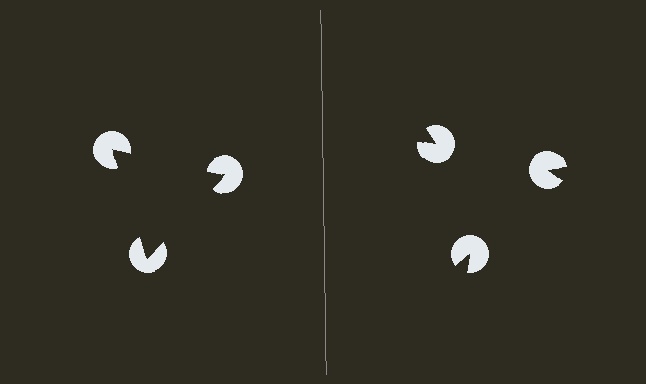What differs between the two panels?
The pac-man discs are positioned identically on both sides; only the wedge orientations differ. On the left they align to a triangle; on the right they are misaligned.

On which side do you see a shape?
An illusory triangle appears on the left side. On the right side the wedge cuts are rotated, so no coherent shape forms.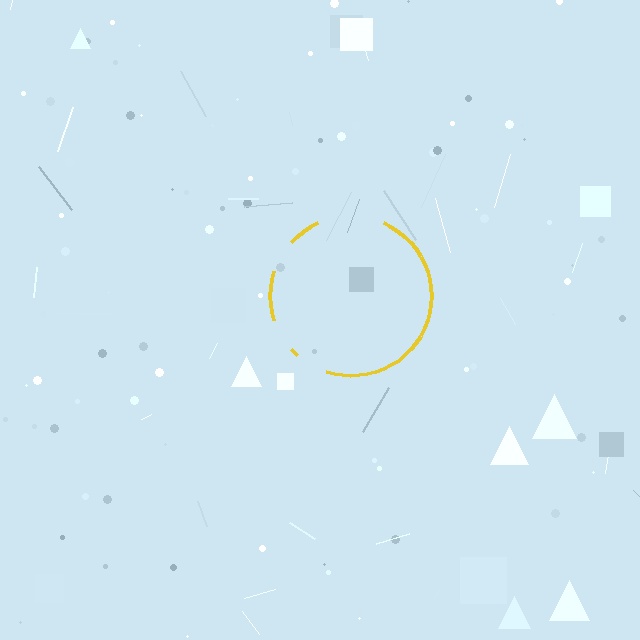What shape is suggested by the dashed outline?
The dashed outline suggests a circle.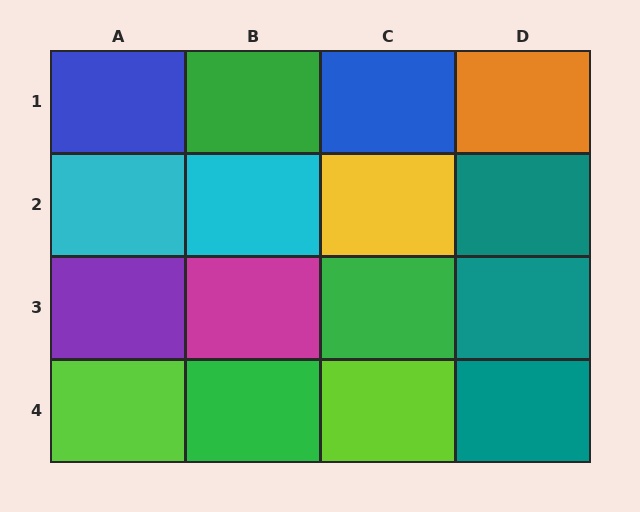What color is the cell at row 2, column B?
Cyan.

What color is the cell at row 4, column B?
Green.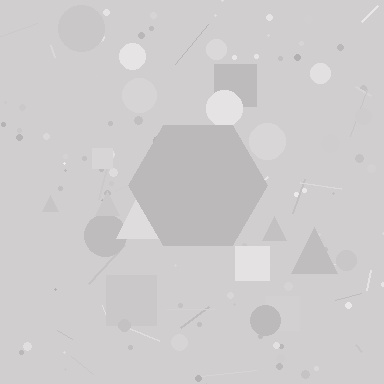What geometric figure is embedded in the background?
A hexagon is embedded in the background.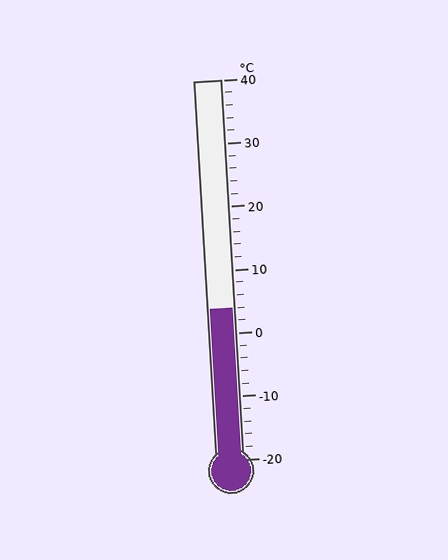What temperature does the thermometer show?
The thermometer shows approximately 4°C.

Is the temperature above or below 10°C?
The temperature is below 10°C.